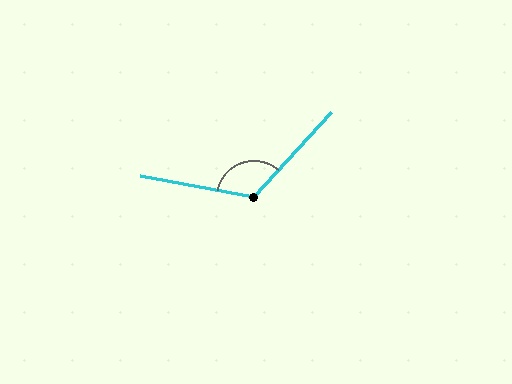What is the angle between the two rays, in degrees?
Approximately 122 degrees.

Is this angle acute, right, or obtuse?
It is obtuse.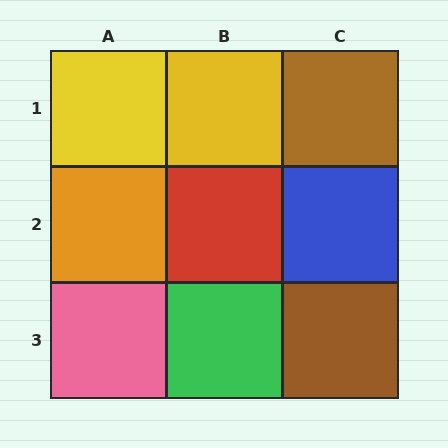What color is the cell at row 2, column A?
Orange.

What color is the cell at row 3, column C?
Brown.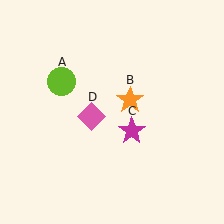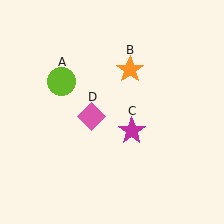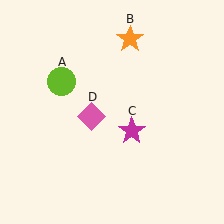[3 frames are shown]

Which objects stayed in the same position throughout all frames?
Lime circle (object A) and magenta star (object C) and pink diamond (object D) remained stationary.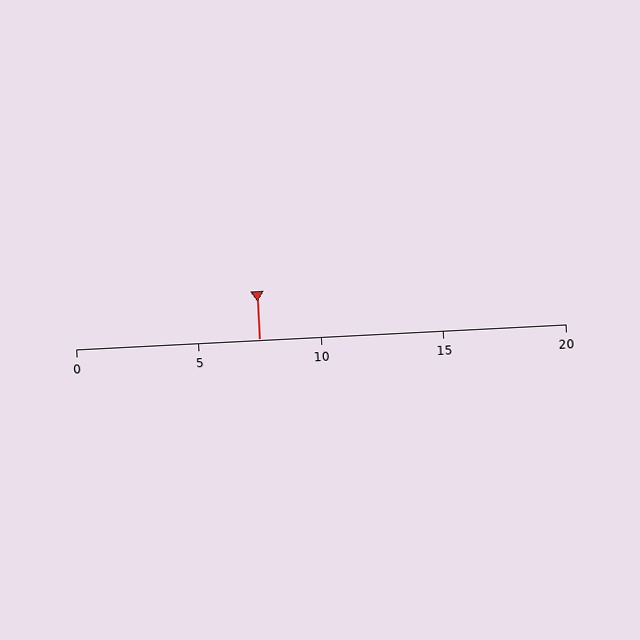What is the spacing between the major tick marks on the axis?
The major ticks are spaced 5 apart.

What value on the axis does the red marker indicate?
The marker indicates approximately 7.5.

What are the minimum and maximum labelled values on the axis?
The axis runs from 0 to 20.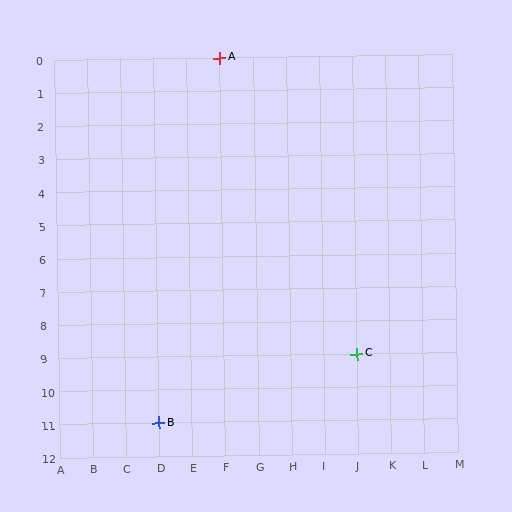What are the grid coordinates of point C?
Point C is at grid coordinates (J, 9).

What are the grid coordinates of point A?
Point A is at grid coordinates (F, 0).